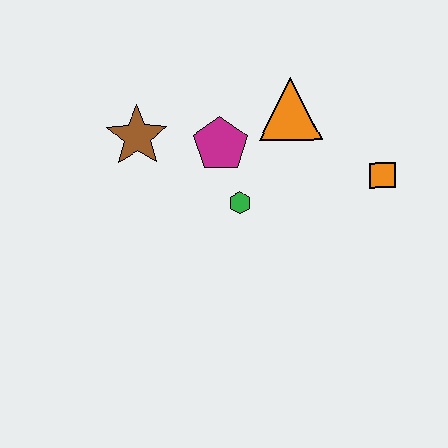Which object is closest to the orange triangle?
The magenta pentagon is closest to the orange triangle.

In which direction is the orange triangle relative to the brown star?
The orange triangle is to the right of the brown star.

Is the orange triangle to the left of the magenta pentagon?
No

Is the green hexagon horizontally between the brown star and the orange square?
Yes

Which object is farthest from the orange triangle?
The brown star is farthest from the orange triangle.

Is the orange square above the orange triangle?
No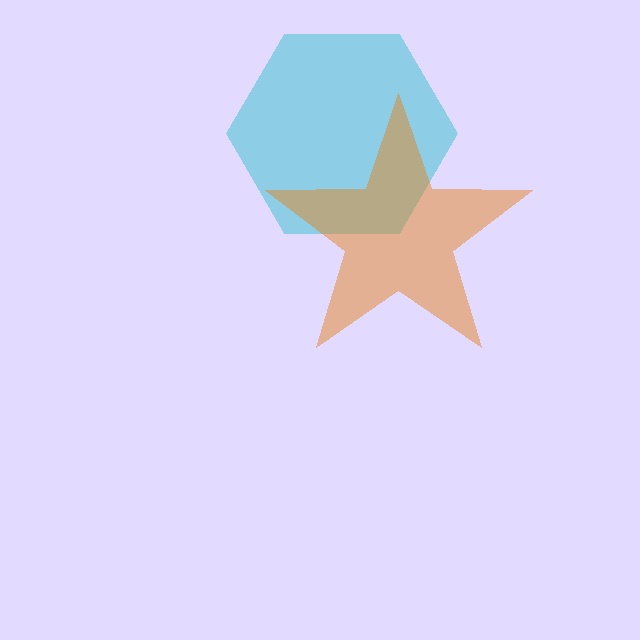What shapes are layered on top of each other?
The layered shapes are: a cyan hexagon, an orange star.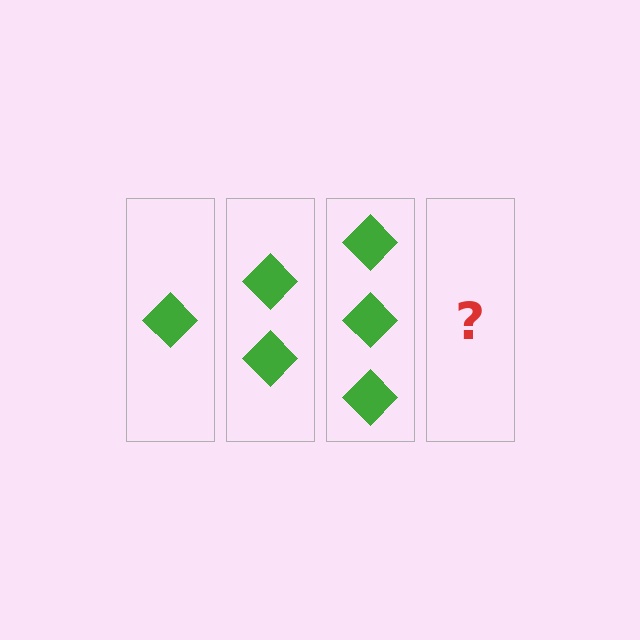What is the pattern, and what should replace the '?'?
The pattern is that each step adds one more diamond. The '?' should be 4 diamonds.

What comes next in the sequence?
The next element should be 4 diamonds.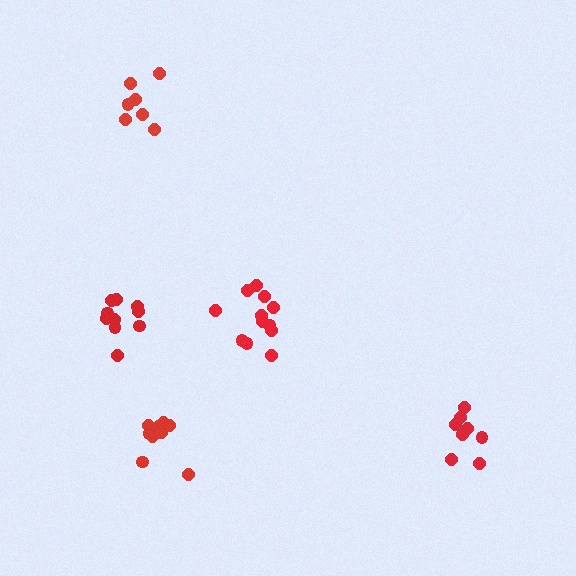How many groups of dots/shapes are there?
There are 5 groups.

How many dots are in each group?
Group 1: 12 dots, Group 2: 10 dots, Group 3: 8 dots, Group 4: 10 dots, Group 5: 7 dots (47 total).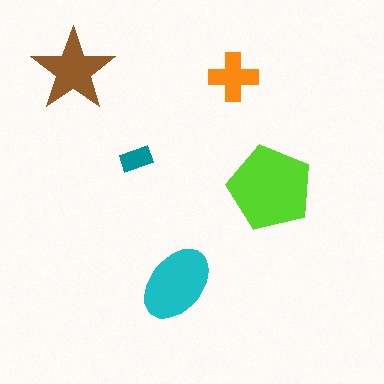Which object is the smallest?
The teal rectangle.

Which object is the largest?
The lime pentagon.